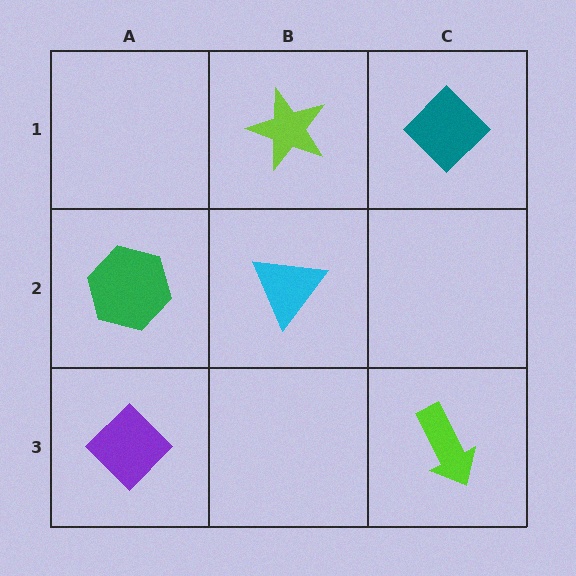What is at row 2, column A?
A green hexagon.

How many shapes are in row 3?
2 shapes.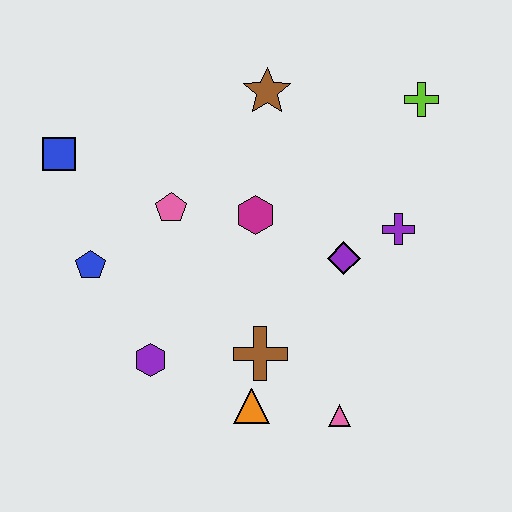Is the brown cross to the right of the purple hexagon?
Yes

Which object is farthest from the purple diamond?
The blue square is farthest from the purple diamond.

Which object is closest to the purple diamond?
The purple cross is closest to the purple diamond.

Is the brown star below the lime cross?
No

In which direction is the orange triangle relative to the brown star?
The orange triangle is below the brown star.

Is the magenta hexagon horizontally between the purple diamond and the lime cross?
No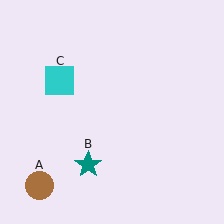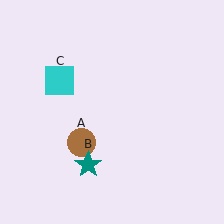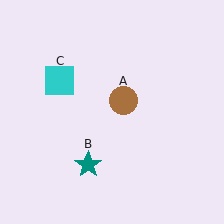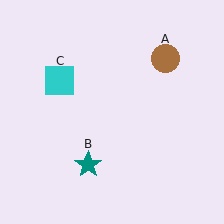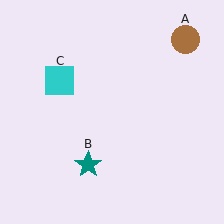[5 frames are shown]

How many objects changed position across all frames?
1 object changed position: brown circle (object A).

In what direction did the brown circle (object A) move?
The brown circle (object A) moved up and to the right.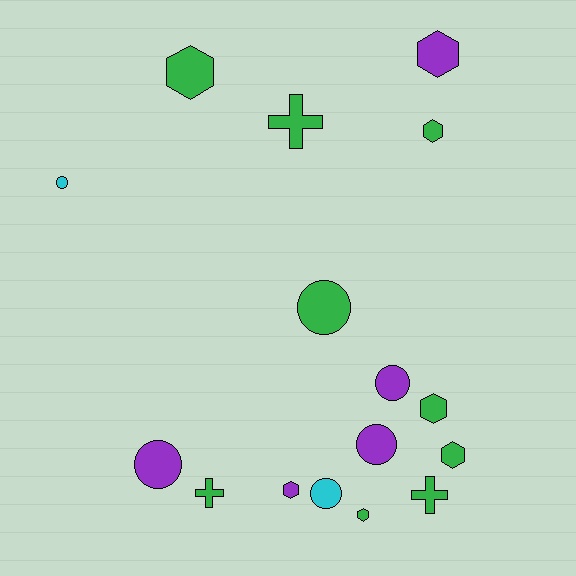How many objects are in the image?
There are 16 objects.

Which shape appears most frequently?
Hexagon, with 7 objects.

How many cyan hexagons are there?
There are no cyan hexagons.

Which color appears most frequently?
Green, with 9 objects.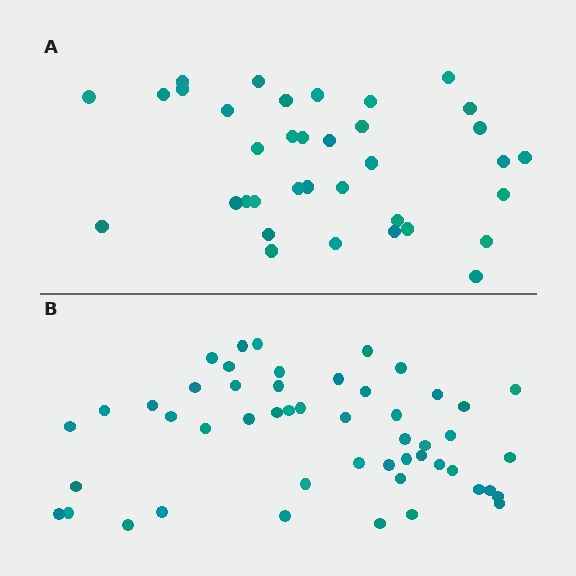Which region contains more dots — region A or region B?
Region B (the bottom region) has more dots.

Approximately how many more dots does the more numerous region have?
Region B has approximately 15 more dots than region A.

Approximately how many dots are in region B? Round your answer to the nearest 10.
About 50 dots.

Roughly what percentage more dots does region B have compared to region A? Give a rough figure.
About 40% more.